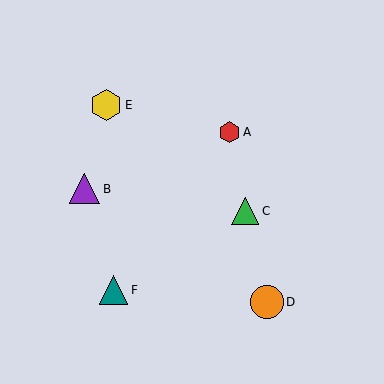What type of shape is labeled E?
Shape E is a yellow hexagon.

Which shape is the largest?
The orange circle (labeled D) is the largest.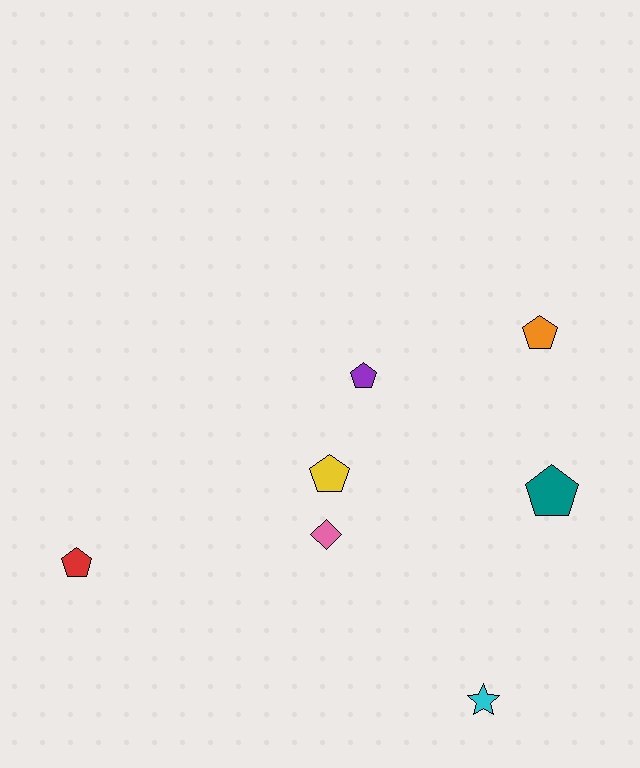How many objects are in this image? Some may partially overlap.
There are 7 objects.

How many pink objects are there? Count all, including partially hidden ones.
There is 1 pink object.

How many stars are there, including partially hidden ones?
There is 1 star.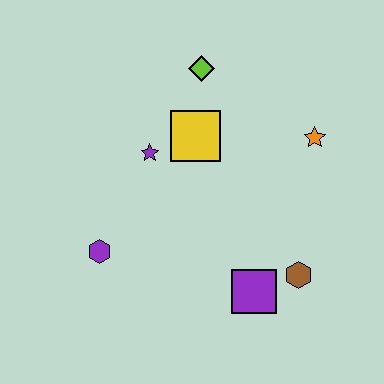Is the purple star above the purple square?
Yes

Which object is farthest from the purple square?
The lime diamond is farthest from the purple square.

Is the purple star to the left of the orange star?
Yes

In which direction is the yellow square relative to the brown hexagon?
The yellow square is above the brown hexagon.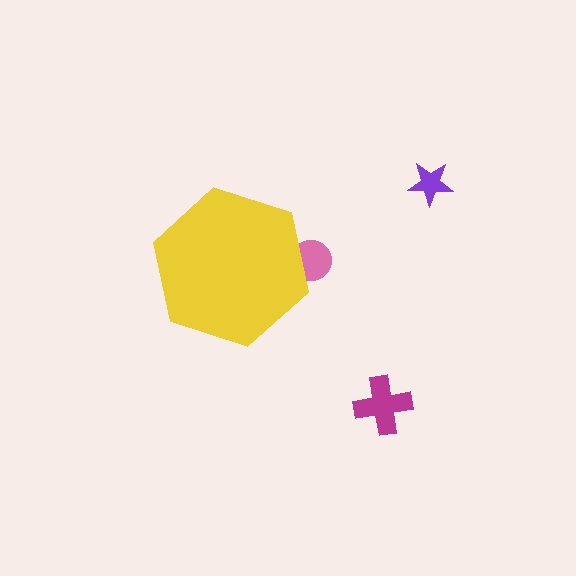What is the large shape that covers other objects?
A yellow hexagon.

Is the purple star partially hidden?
No, the purple star is fully visible.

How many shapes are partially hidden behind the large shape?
1 shape is partially hidden.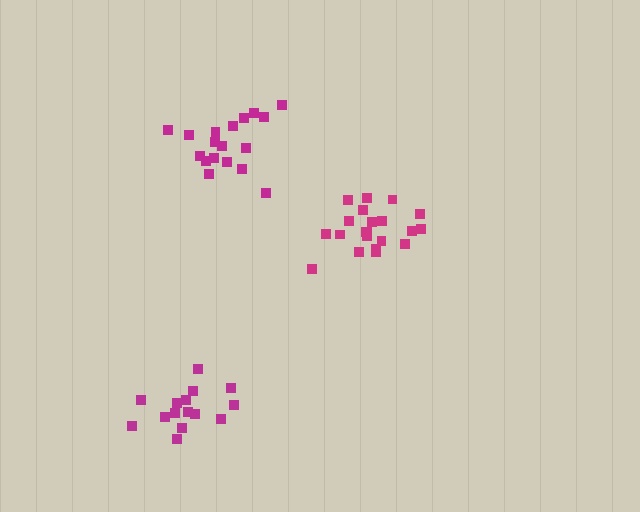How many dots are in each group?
Group 1: 21 dots, Group 2: 18 dots, Group 3: 15 dots (54 total).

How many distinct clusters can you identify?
There are 3 distinct clusters.